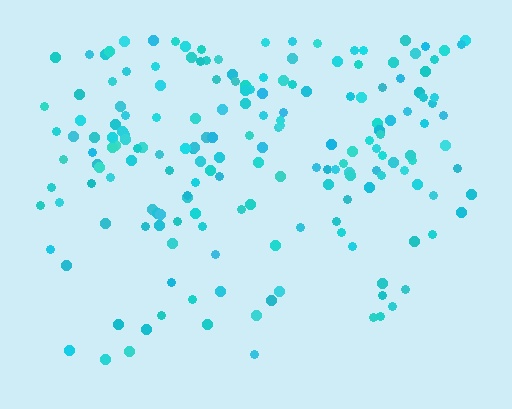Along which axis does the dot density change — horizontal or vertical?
Vertical.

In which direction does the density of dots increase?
From bottom to top, with the top side densest.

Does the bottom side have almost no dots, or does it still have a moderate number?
Still a moderate number, just noticeably fewer than the top.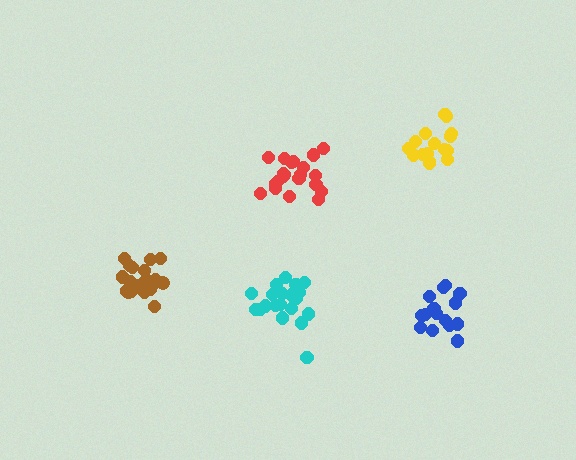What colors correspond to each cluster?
The clusters are colored: red, blue, brown, yellow, cyan.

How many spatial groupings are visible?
There are 5 spatial groupings.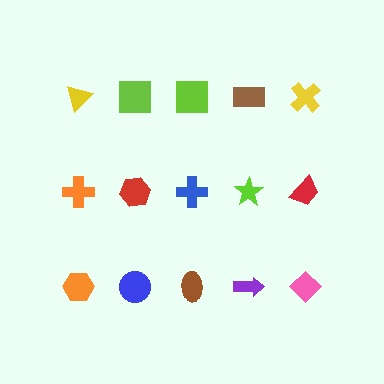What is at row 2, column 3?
A blue cross.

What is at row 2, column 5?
A red trapezoid.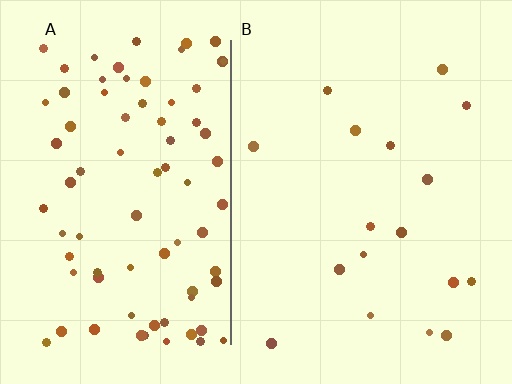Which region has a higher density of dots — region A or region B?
A (the left).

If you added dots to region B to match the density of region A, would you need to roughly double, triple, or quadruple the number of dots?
Approximately quadruple.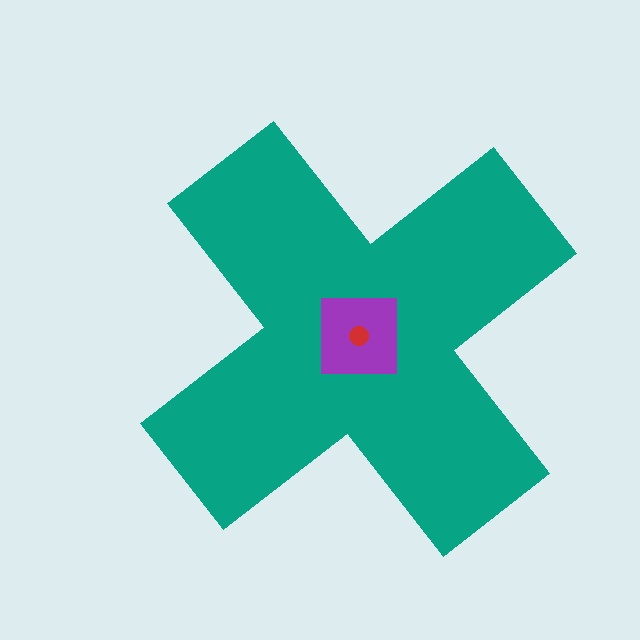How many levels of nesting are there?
3.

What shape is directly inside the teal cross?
The purple square.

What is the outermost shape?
The teal cross.